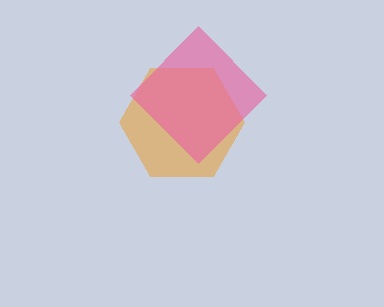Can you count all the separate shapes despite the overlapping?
Yes, there are 2 separate shapes.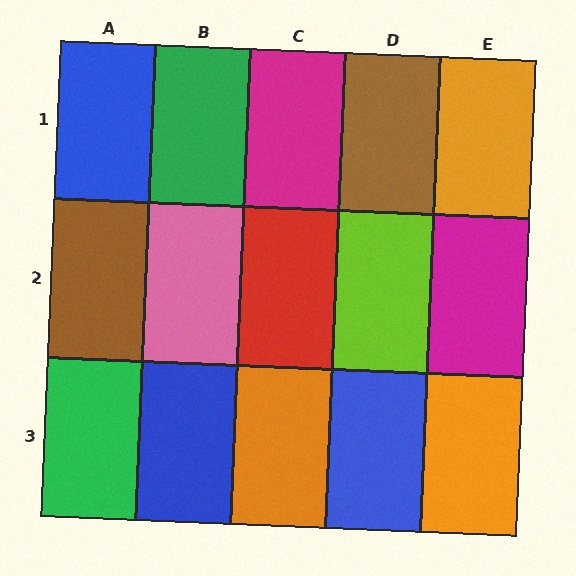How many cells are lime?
1 cell is lime.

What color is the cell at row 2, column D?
Lime.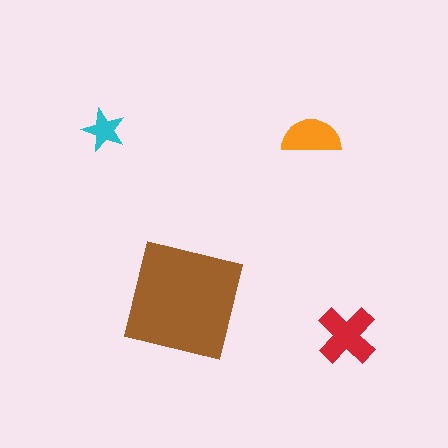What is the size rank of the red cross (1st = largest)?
2nd.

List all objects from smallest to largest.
The cyan star, the orange semicircle, the red cross, the brown square.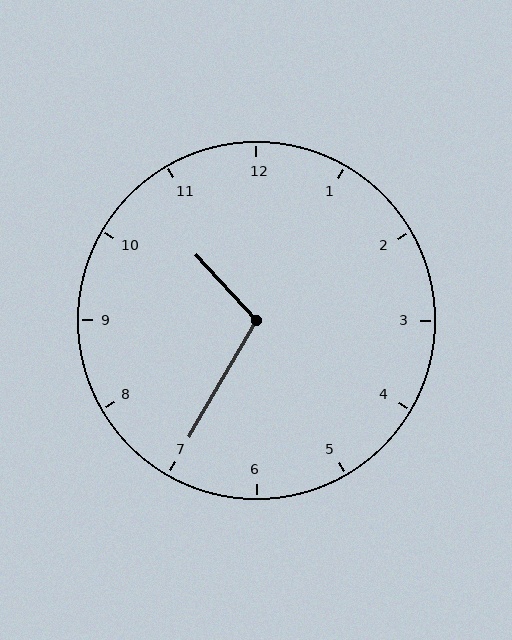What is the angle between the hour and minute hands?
Approximately 108 degrees.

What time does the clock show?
10:35.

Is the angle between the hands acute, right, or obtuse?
It is obtuse.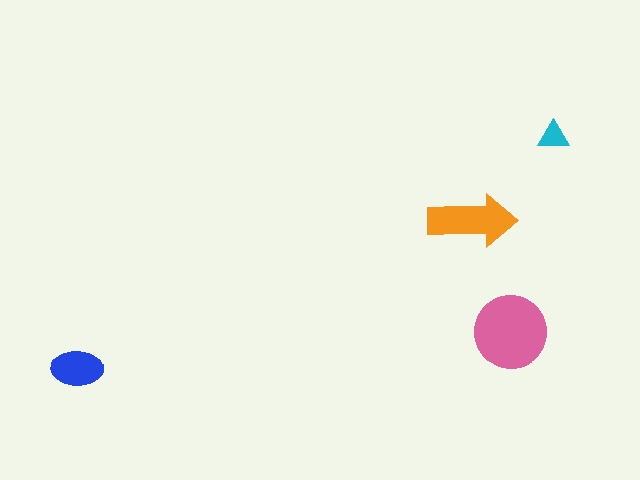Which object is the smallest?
The cyan triangle.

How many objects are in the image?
There are 4 objects in the image.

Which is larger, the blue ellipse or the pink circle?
The pink circle.